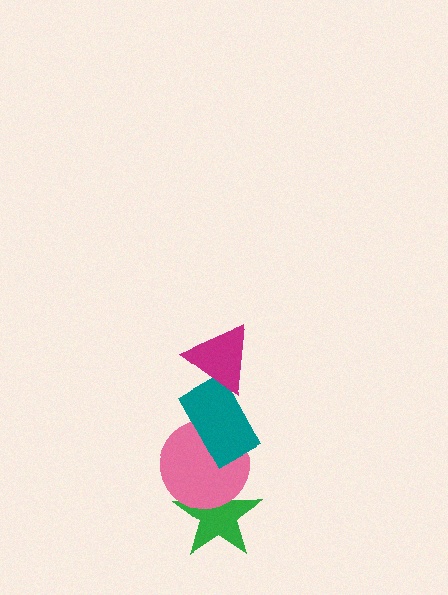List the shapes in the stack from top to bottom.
From top to bottom: the magenta triangle, the teal rectangle, the pink circle, the green star.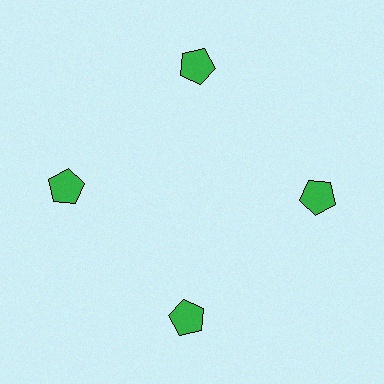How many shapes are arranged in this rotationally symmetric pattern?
There are 4 shapes, arranged in 4 groups of 1.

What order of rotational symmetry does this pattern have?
This pattern has 4-fold rotational symmetry.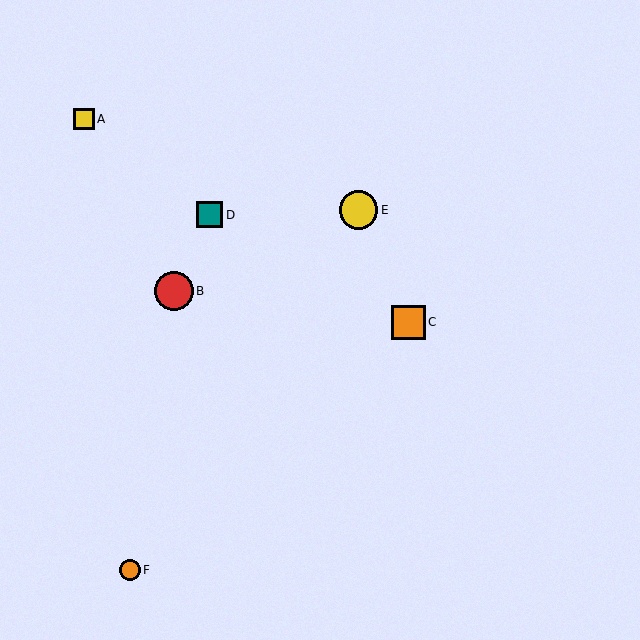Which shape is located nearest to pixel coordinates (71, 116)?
The yellow square (labeled A) at (84, 119) is nearest to that location.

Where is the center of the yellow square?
The center of the yellow square is at (84, 119).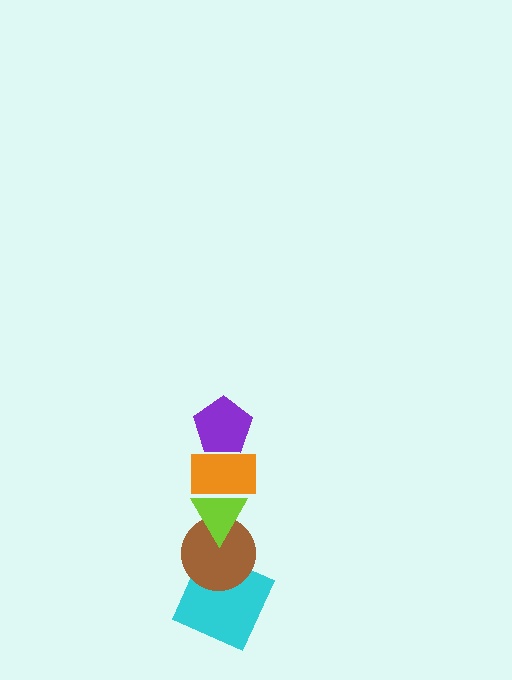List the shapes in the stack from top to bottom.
From top to bottom: the purple pentagon, the orange rectangle, the lime triangle, the brown circle, the cyan square.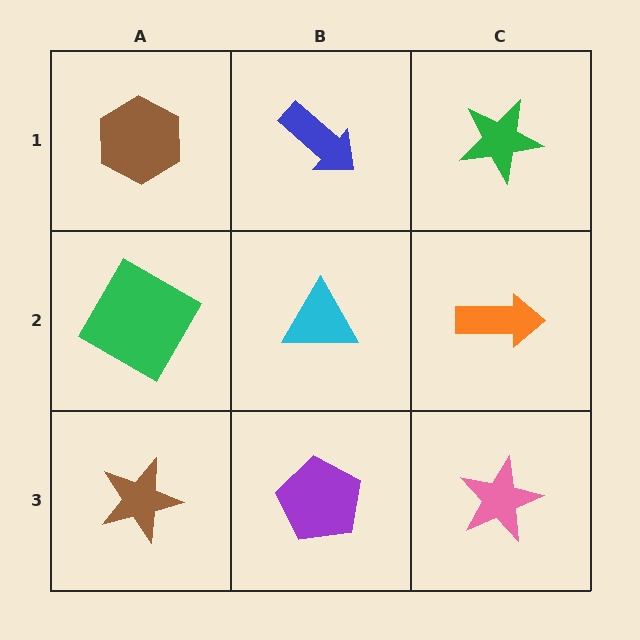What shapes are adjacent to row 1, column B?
A cyan triangle (row 2, column B), a brown hexagon (row 1, column A), a green star (row 1, column C).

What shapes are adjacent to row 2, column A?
A brown hexagon (row 1, column A), a brown star (row 3, column A), a cyan triangle (row 2, column B).